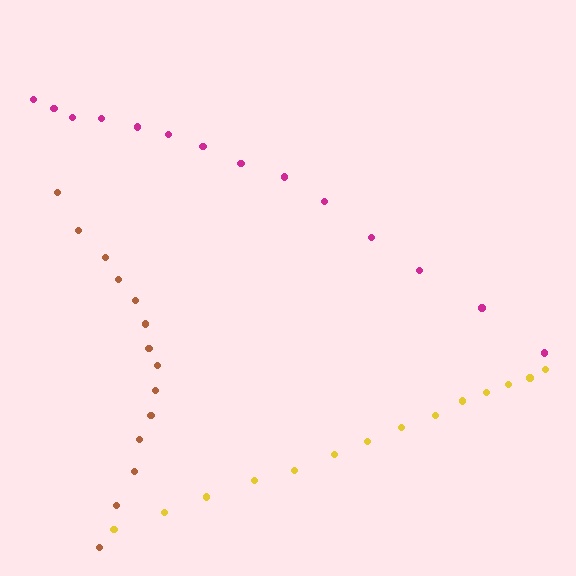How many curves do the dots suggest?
There are 3 distinct paths.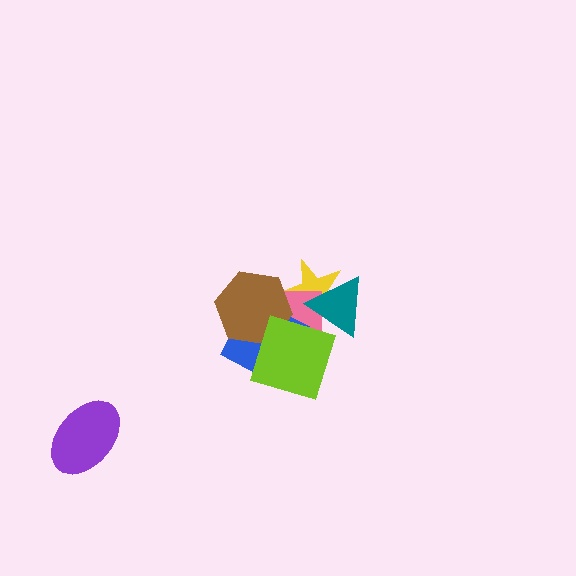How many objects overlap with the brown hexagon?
4 objects overlap with the brown hexagon.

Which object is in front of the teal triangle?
The lime diamond is in front of the teal triangle.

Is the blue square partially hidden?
Yes, it is partially covered by another shape.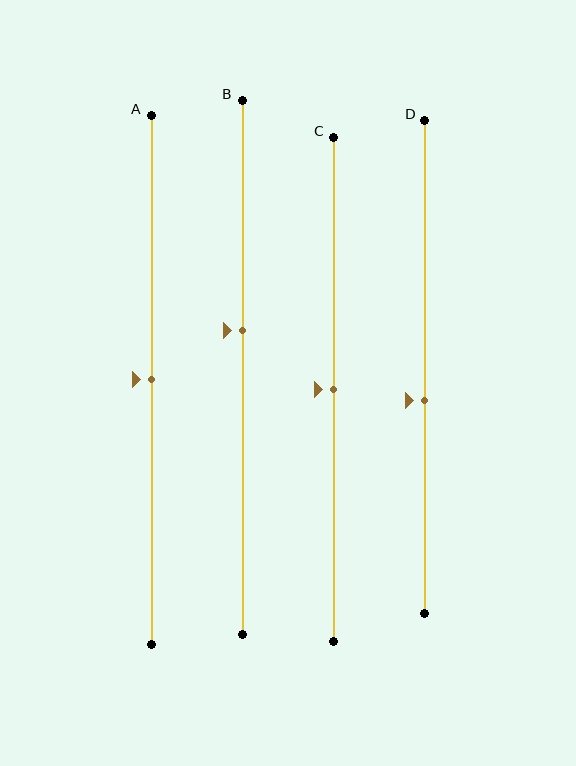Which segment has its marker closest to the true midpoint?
Segment A has its marker closest to the true midpoint.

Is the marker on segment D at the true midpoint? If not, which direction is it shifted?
No, the marker on segment D is shifted downward by about 7% of the segment length.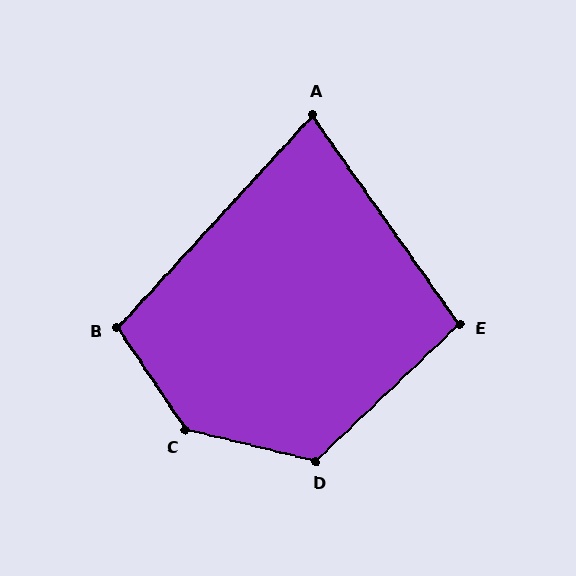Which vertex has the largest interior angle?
C, at approximately 137 degrees.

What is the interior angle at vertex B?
Approximately 104 degrees (obtuse).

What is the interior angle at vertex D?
Approximately 123 degrees (obtuse).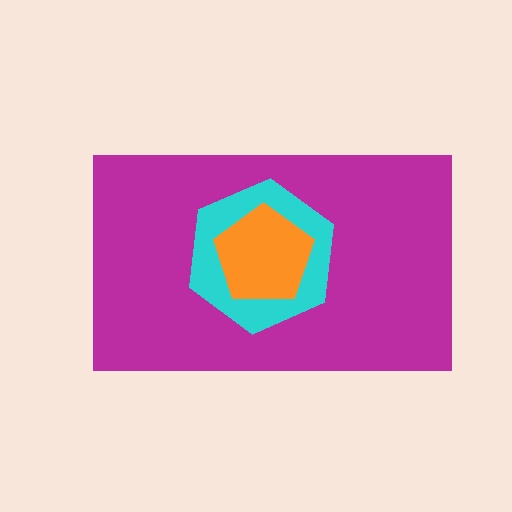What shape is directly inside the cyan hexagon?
The orange pentagon.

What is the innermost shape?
The orange pentagon.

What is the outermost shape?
The magenta rectangle.